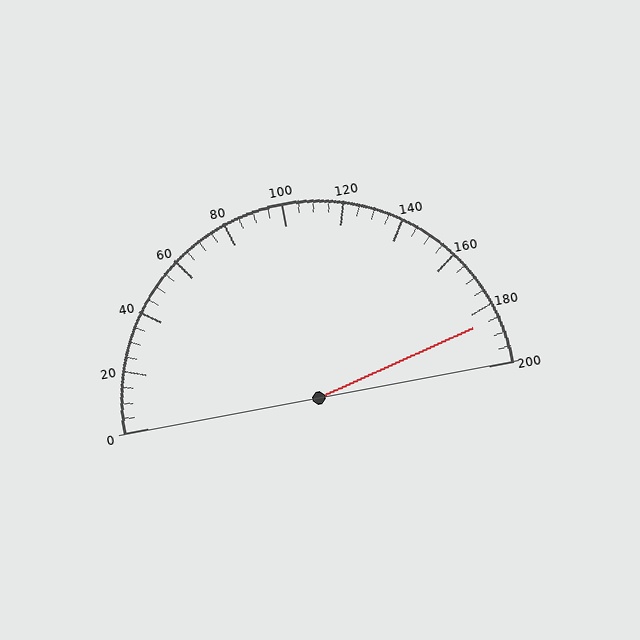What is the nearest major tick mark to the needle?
The nearest major tick mark is 180.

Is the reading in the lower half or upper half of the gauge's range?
The reading is in the upper half of the range (0 to 200).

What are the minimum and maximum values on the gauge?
The gauge ranges from 0 to 200.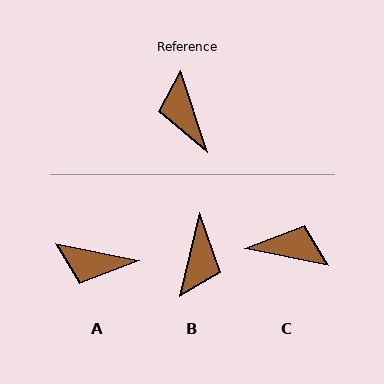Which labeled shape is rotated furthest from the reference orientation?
B, about 149 degrees away.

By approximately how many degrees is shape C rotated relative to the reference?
Approximately 119 degrees clockwise.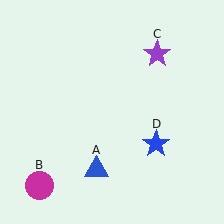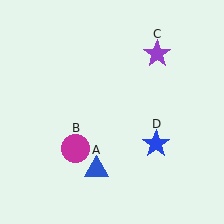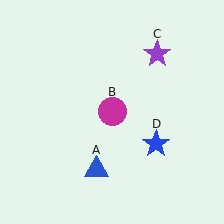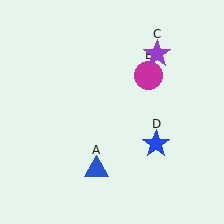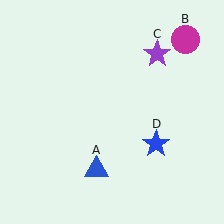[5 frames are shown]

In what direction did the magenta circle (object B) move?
The magenta circle (object B) moved up and to the right.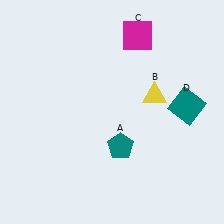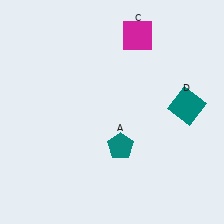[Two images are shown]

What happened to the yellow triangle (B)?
The yellow triangle (B) was removed in Image 2. It was in the top-right area of Image 1.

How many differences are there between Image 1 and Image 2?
There is 1 difference between the two images.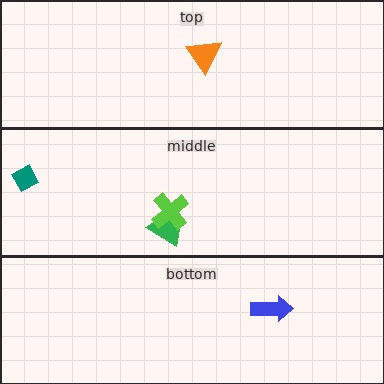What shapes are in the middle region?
The green trapezoid, the lime cross, the teal diamond.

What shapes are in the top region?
The orange triangle.